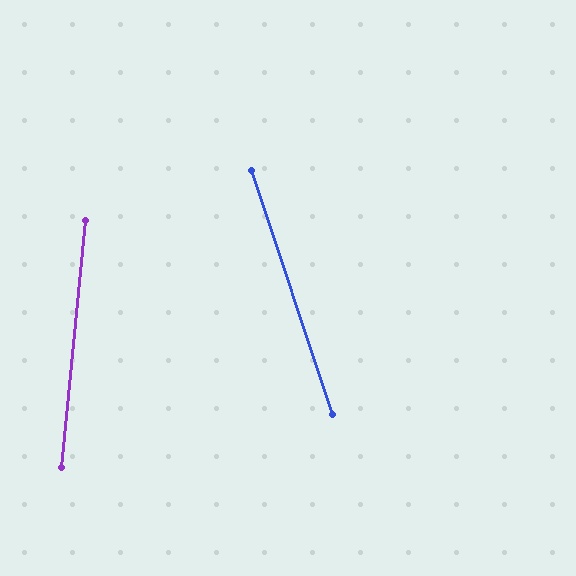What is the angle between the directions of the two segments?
Approximately 24 degrees.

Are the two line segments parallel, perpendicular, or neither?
Neither parallel nor perpendicular — they differ by about 24°.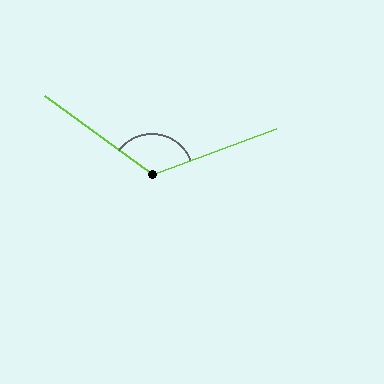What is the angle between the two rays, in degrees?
Approximately 123 degrees.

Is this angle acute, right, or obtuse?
It is obtuse.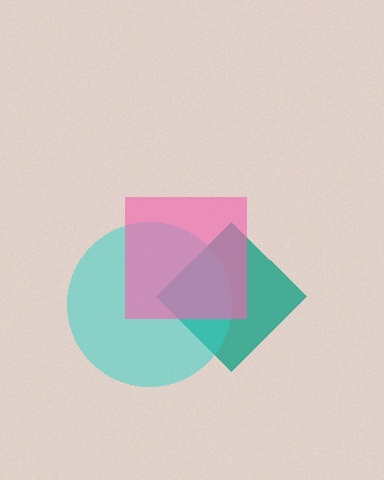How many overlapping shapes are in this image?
There are 3 overlapping shapes in the image.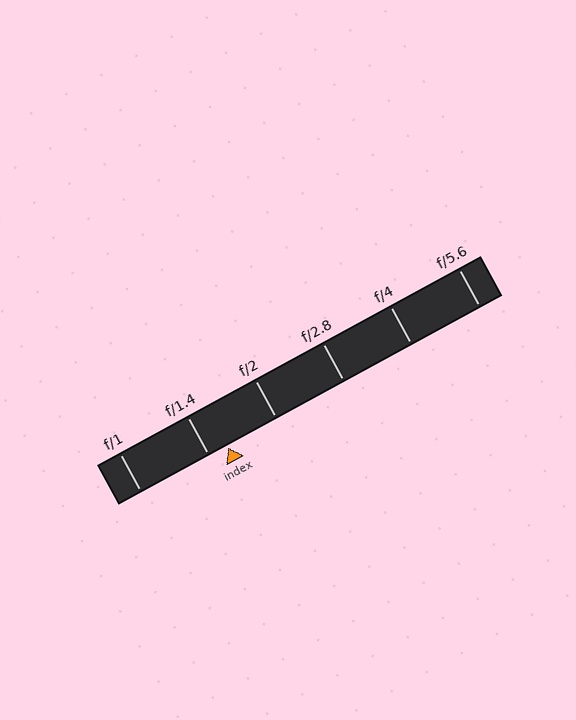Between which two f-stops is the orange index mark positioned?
The index mark is between f/1.4 and f/2.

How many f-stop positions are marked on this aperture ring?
There are 6 f-stop positions marked.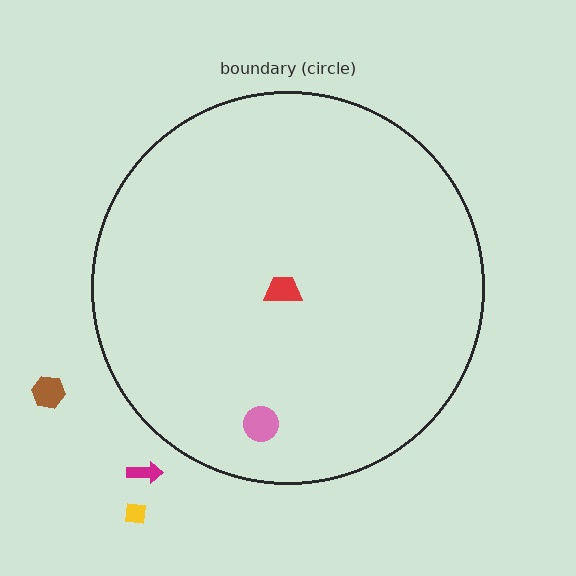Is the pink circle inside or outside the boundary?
Inside.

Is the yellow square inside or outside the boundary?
Outside.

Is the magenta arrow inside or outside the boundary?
Outside.